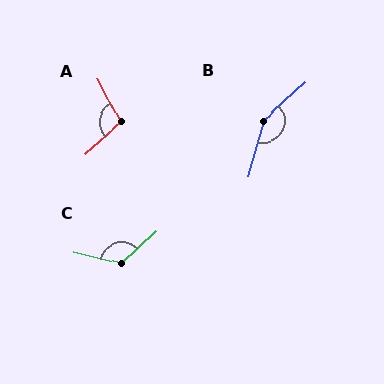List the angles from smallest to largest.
A (103°), C (125°), B (147°).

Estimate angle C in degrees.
Approximately 125 degrees.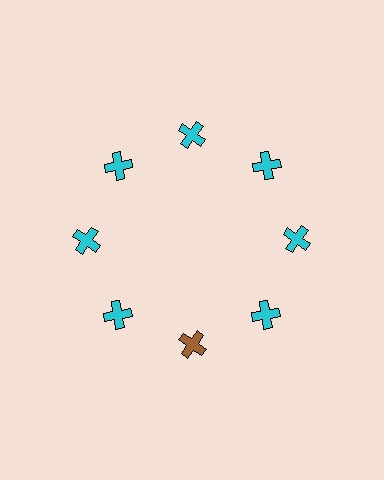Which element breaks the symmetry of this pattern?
The brown cross at roughly the 6 o'clock position breaks the symmetry. All other shapes are cyan crosses.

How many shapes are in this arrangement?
There are 8 shapes arranged in a ring pattern.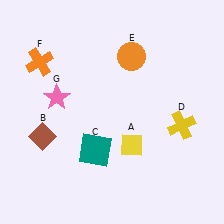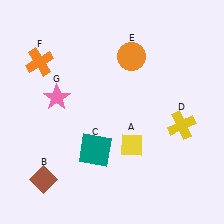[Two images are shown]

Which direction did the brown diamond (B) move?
The brown diamond (B) moved down.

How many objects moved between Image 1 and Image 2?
1 object moved between the two images.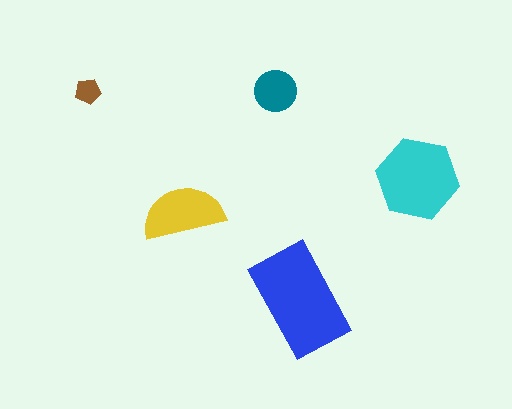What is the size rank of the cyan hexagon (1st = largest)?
2nd.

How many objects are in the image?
There are 5 objects in the image.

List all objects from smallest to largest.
The brown pentagon, the teal circle, the yellow semicircle, the cyan hexagon, the blue rectangle.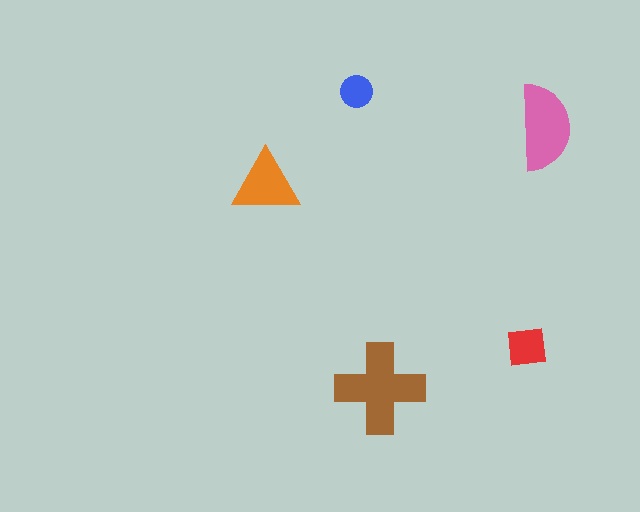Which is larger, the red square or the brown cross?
The brown cross.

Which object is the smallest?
The blue circle.